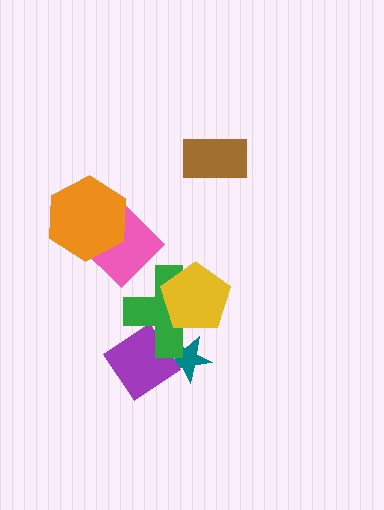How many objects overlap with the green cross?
3 objects overlap with the green cross.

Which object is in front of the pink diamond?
The orange hexagon is in front of the pink diamond.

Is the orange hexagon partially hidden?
No, no other shape covers it.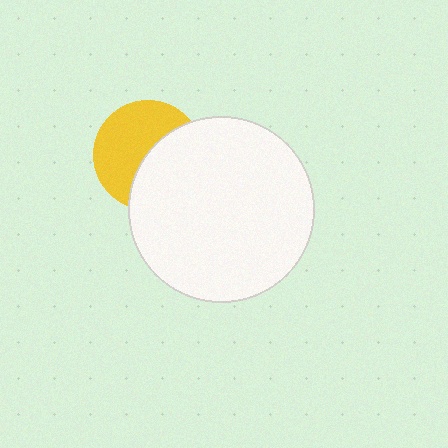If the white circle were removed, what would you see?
You would see the complete yellow circle.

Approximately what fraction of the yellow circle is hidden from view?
Roughly 46% of the yellow circle is hidden behind the white circle.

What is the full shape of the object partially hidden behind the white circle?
The partially hidden object is a yellow circle.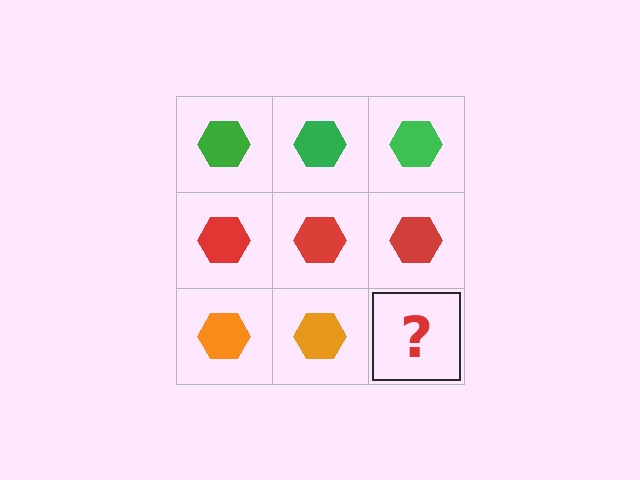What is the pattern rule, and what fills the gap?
The rule is that each row has a consistent color. The gap should be filled with an orange hexagon.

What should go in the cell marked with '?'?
The missing cell should contain an orange hexagon.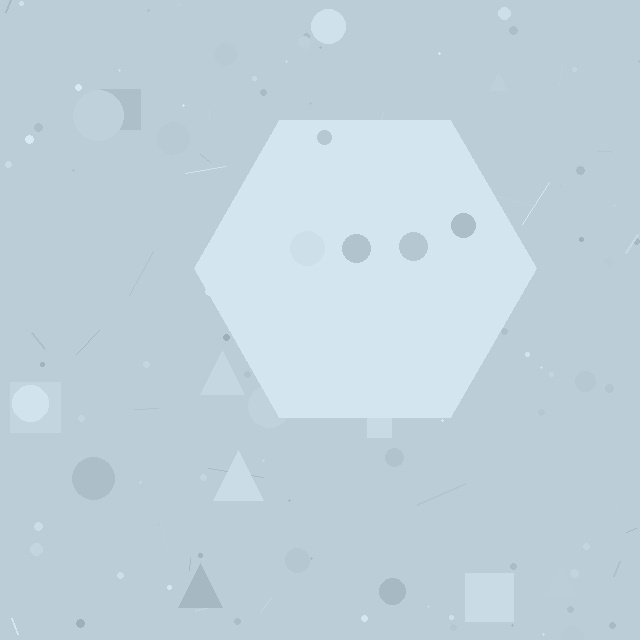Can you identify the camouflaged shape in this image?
The camouflaged shape is a hexagon.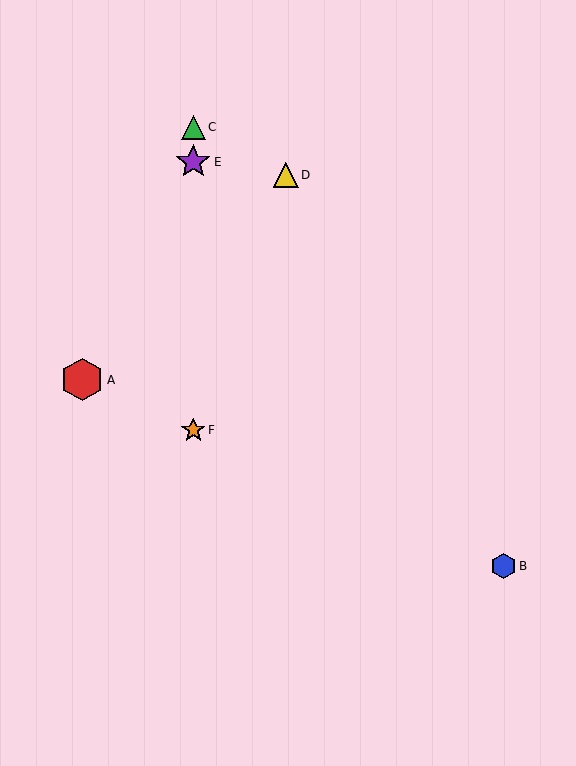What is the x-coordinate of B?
Object B is at x≈504.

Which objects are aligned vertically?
Objects C, E, F are aligned vertically.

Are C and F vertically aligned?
Yes, both are at x≈193.